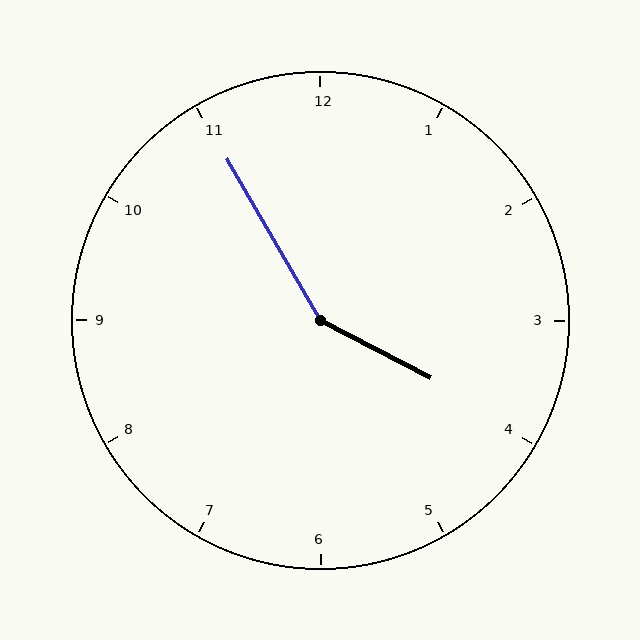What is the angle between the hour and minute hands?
Approximately 148 degrees.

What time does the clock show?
3:55.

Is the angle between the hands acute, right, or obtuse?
It is obtuse.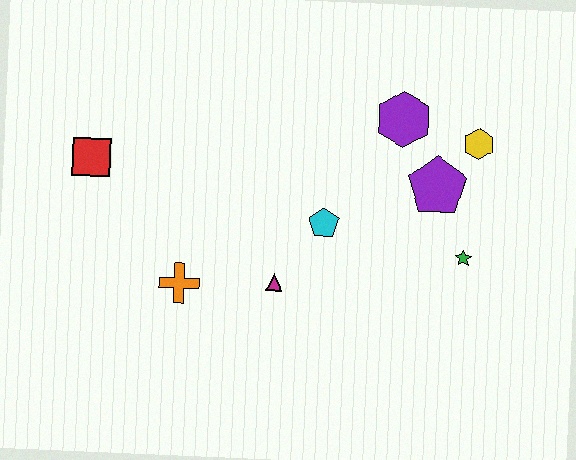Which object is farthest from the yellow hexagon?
The red square is farthest from the yellow hexagon.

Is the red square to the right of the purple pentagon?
No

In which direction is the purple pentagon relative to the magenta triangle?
The purple pentagon is to the right of the magenta triangle.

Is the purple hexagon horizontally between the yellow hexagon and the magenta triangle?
Yes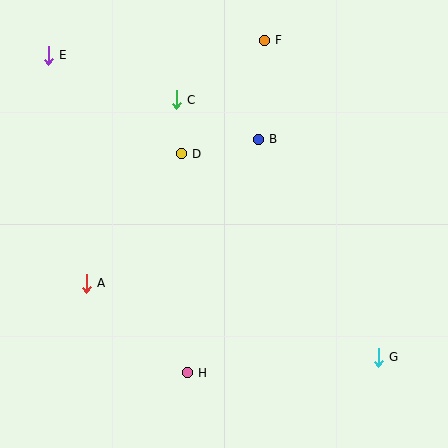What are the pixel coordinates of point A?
Point A is at (86, 283).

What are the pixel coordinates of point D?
Point D is at (181, 154).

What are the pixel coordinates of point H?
Point H is at (187, 373).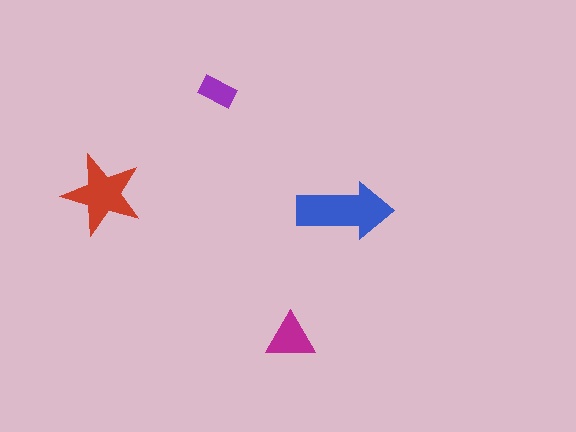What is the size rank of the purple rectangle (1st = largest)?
4th.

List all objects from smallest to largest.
The purple rectangle, the magenta triangle, the red star, the blue arrow.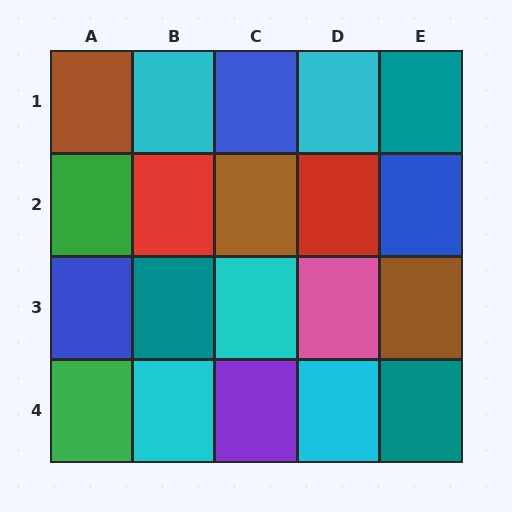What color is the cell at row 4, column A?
Green.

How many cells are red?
2 cells are red.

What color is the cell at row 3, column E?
Brown.